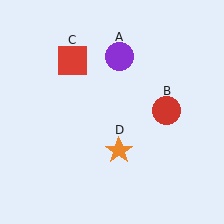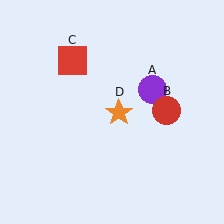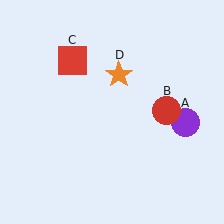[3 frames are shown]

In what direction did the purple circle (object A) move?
The purple circle (object A) moved down and to the right.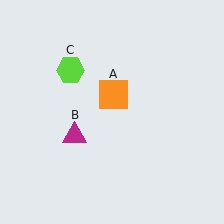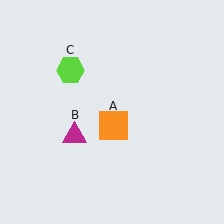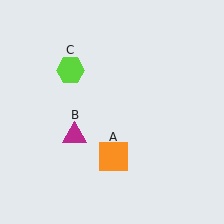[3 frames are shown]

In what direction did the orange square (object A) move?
The orange square (object A) moved down.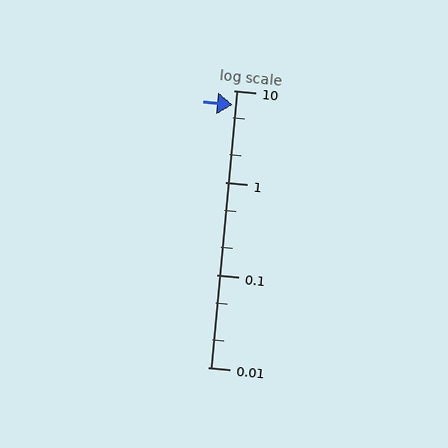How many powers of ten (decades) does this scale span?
The scale spans 3 decades, from 0.01 to 10.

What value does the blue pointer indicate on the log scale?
The pointer indicates approximately 7.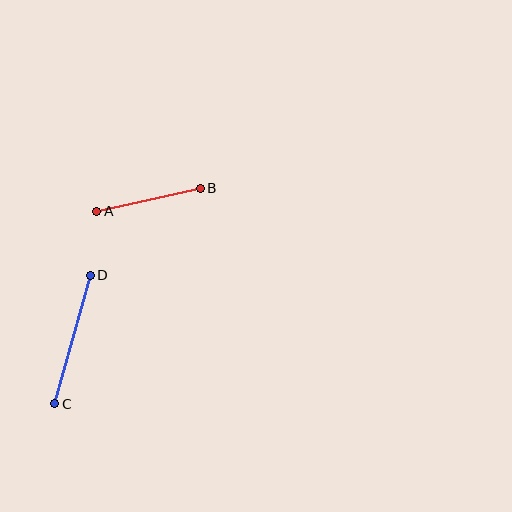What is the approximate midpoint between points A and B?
The midpoint is at approximately (148, 200) pixels.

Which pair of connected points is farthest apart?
Points C and D are farthest apart.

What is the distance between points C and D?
The distance is approximately 133 pixels.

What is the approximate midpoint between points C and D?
The midpoint is at approximately (73, 339) pixels.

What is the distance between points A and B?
The distance is approximately 106 pixels.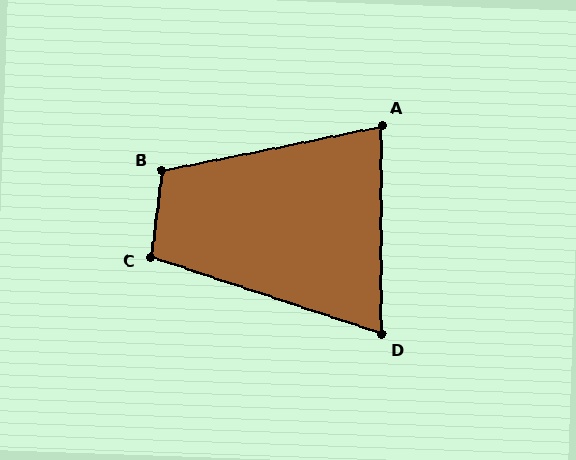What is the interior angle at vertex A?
Approximately 79 degrees (acute).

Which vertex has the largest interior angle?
B, at approximately 108 degrees.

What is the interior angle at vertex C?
Approximately 101 degrees (obtuse).